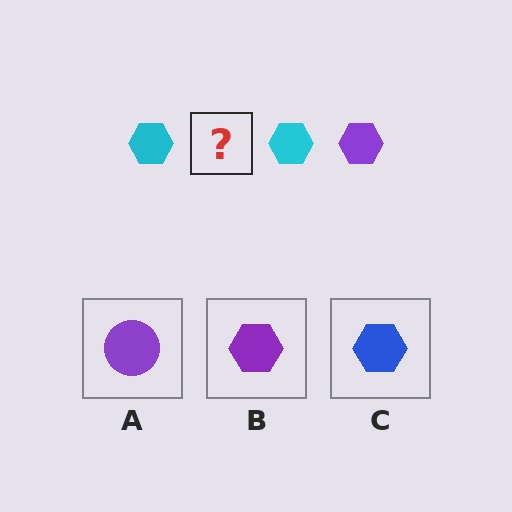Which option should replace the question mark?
Option B.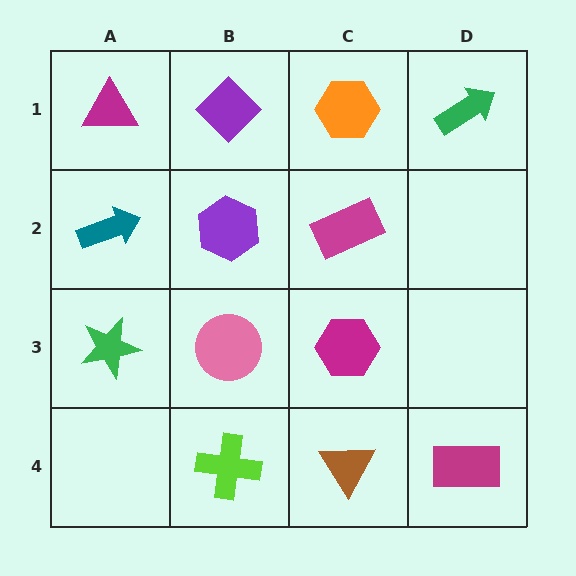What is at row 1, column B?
A purple diamond.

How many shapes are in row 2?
3 shapes.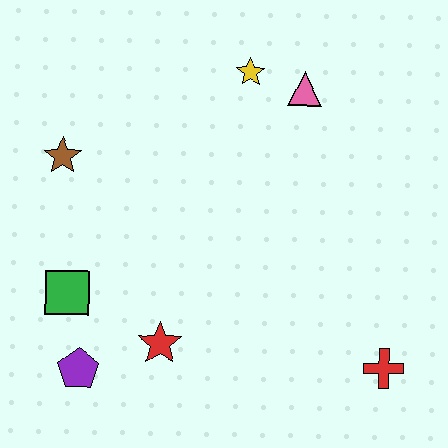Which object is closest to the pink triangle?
The yellow star is closest to the pink triangle.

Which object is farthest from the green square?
The red cross is farthest from the green square.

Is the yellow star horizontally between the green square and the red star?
No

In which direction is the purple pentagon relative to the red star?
The purple pentagon is to the left of the red star.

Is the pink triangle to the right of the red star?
Yes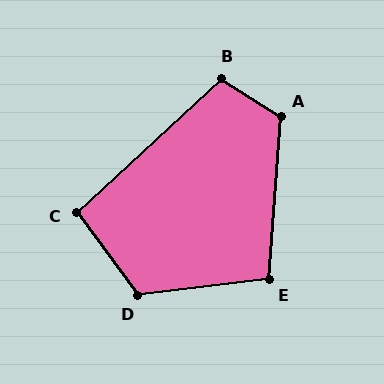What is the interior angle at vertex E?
Approximately 101 degrees (obtuse).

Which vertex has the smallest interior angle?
C, at approximately 97 degrees.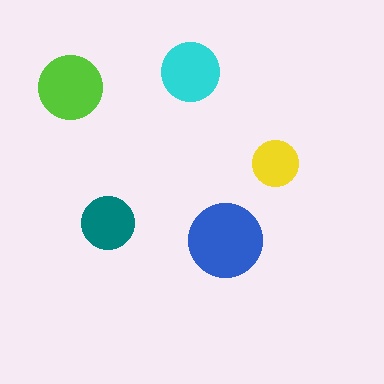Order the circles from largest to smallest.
the blue one, the lime one, the cyan one, the teal one, the yellow one.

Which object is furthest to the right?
The yellow circle is rightmost.